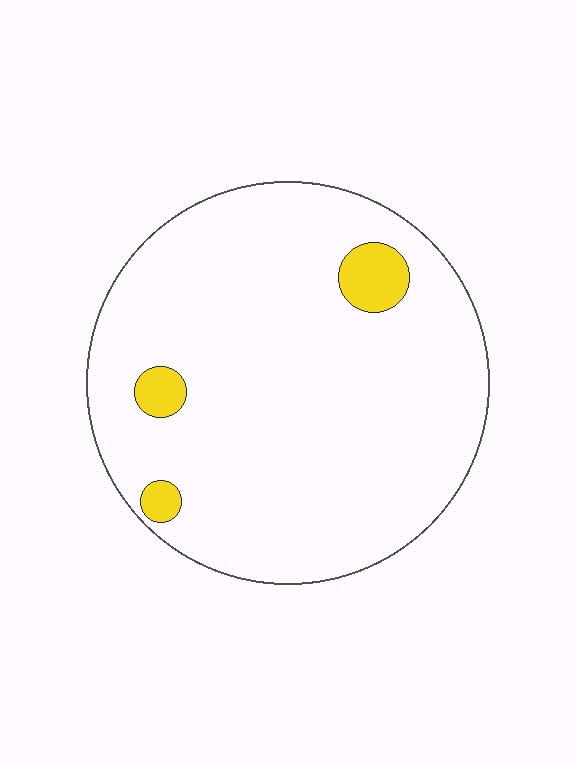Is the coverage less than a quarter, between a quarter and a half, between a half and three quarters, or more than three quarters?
Less than a quarter.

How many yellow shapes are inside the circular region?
3.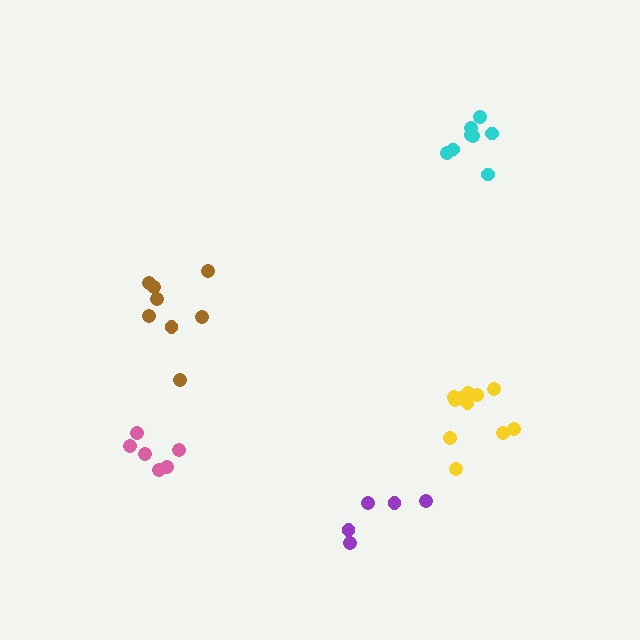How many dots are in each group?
Group 1: 8 dots, Group 2: 5 dots, Group 3: 6 dots, Group 4: 11 dots, Group 5: 8 dots (38 total).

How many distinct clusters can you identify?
There are 5 distinct clusters.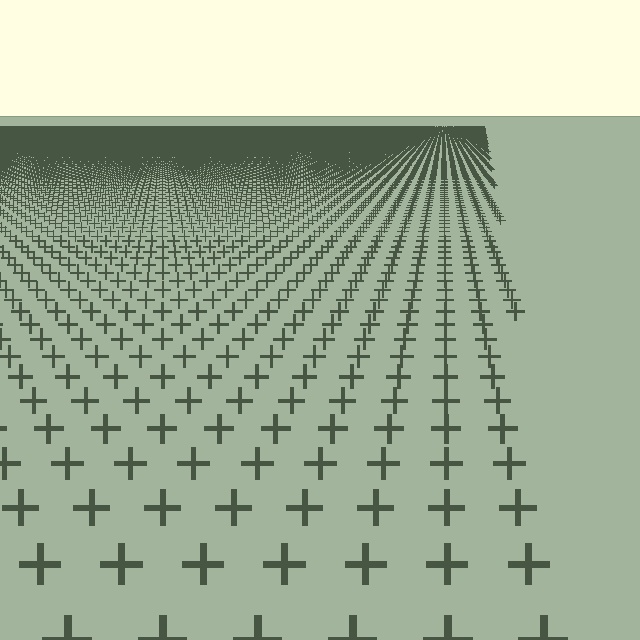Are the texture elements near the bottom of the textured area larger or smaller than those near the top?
Larger. Near the bottom, elements are closer to the viewer and appear at a bigger on-screen size.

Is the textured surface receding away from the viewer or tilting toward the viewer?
The surface is receding away from the viewer. Texture elements get smaller and denser toward the top.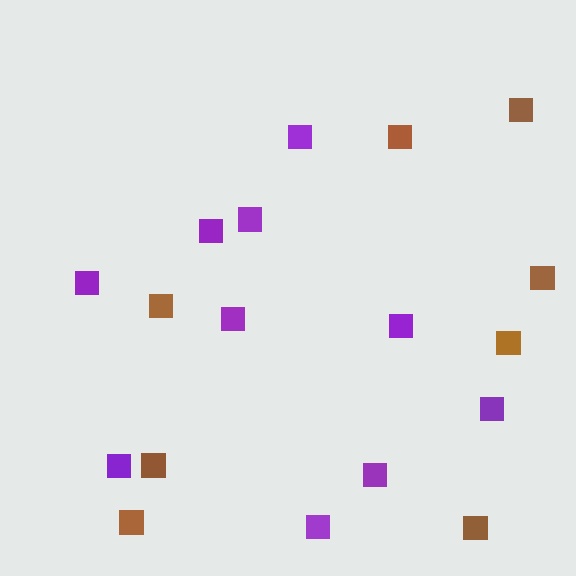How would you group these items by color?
There are 2 groups: one group of purple squares (10) and one group of brown squares (8).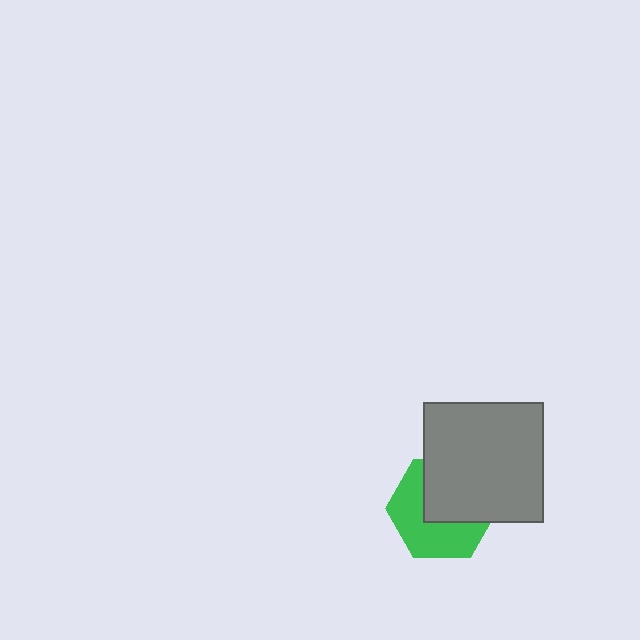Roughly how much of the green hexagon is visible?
About half of it is visible (roughly 52%).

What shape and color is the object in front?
The object in front is a gray square.